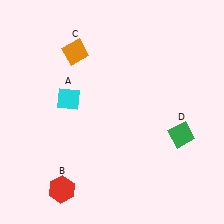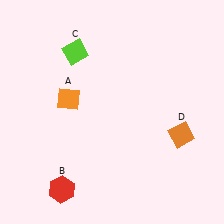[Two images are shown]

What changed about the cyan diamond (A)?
In Image 1, A is cyan. In Image 2, it changed to orange.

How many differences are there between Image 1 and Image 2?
There are 3 differences between the two images.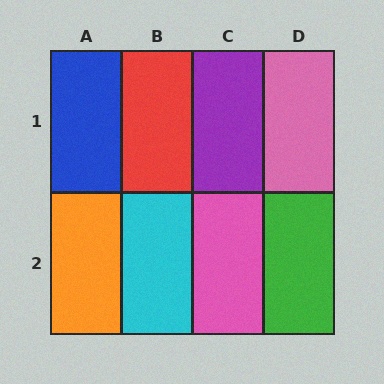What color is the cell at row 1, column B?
Red.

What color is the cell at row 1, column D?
Pink.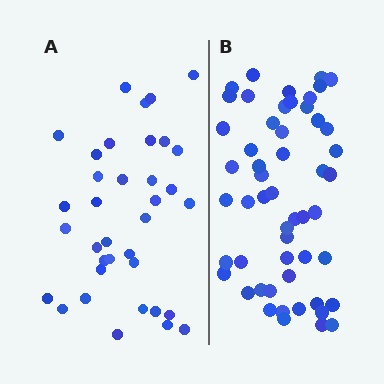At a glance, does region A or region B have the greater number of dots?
Region B (the right region) has more dots.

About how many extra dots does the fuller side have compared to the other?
Region B has approximately 15 more dots than region A.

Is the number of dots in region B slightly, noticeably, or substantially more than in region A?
Region B has substantially more. The ratio is roughly 1.5 to 1.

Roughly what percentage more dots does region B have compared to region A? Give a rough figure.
About 45% more.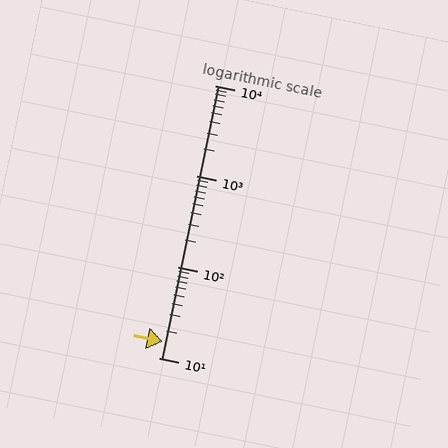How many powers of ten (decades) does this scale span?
The scale spans 3 decades, from 10 to 10000.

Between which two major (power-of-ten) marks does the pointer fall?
The pointer is between 10 and 100.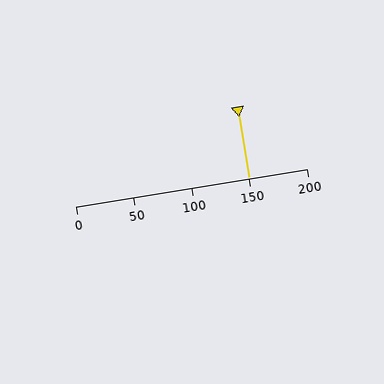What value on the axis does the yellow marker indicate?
The marker indicates approximately 150.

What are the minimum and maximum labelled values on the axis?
The axis runs from 0 to 200.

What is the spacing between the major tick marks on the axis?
The major ticks are spaced 50 apart.